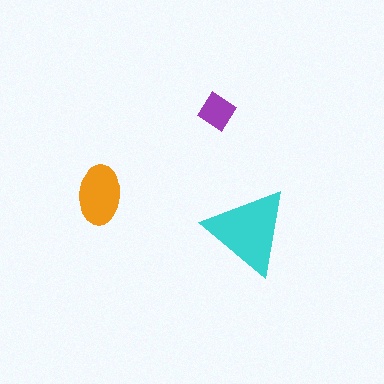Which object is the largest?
The cyan triangle.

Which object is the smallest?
The purple diamond.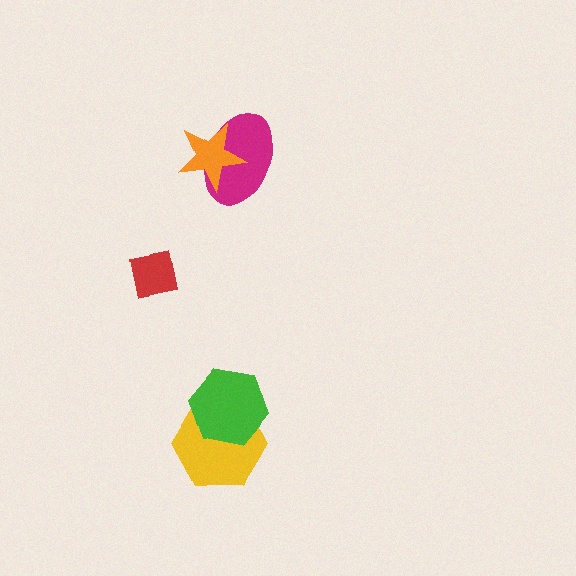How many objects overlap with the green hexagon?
1 object overlaps with the green hexagon.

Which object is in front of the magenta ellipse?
The orange star is in front of the magenta ellipse.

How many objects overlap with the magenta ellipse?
1 object overlaps with the magenta ellipse.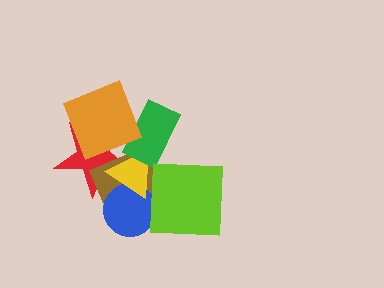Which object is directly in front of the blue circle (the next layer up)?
The yellow triangle is directly in front of the blue circle.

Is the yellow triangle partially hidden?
Yes, it is partially covered by another shape.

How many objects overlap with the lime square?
3 objects overlap with the lime square.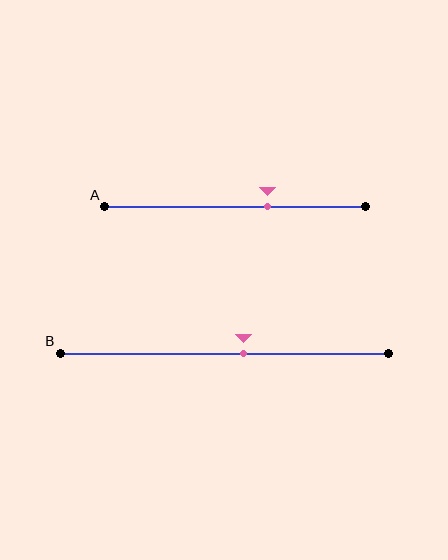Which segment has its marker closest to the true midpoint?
Segment B has its marker closest to the true midpoint.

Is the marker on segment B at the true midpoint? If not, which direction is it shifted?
No, the marker on segment B is shifted to the right by about 6% of the segment length.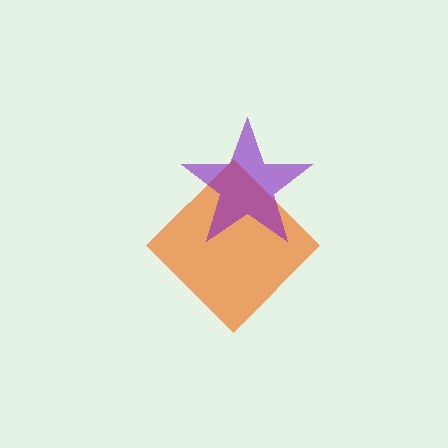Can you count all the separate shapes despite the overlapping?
Yes, there are 2 separate shapes.